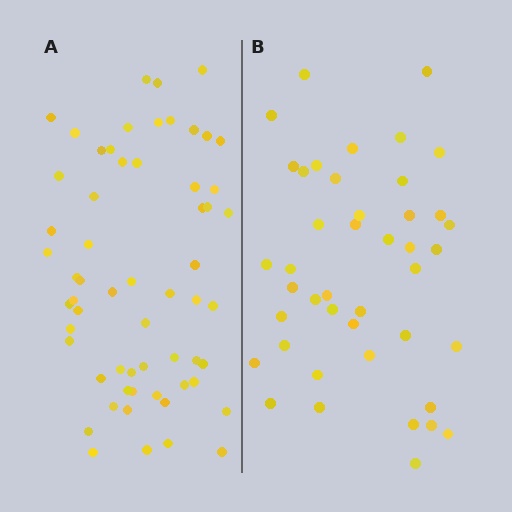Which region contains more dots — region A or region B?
Region A (the left region) has more dots.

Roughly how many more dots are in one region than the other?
Region A has approximately 15 more dots than region B.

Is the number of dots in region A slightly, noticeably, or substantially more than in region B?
Region A has noticeably more, but not dramatically so. The ratio is roughly 1.4 to 1.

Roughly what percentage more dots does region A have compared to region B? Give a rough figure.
About 40% more.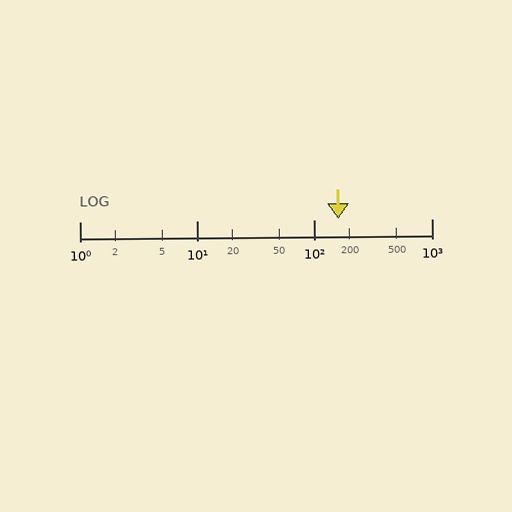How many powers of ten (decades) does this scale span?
The scale spans 3 decades, from 1 to 1000.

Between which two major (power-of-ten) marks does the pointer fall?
The pointer is between 100 and 1000.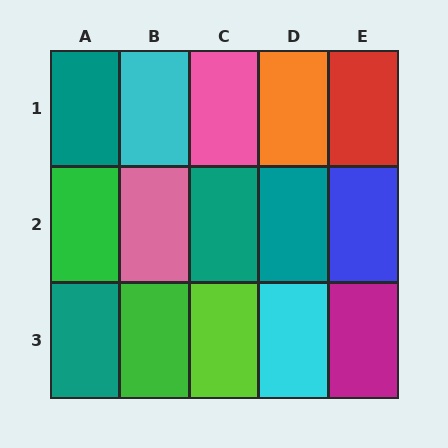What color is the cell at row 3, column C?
Lime.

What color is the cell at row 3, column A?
Teal.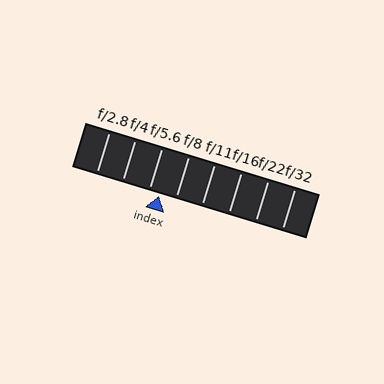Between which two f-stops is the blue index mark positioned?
The index mark is between f/5.6 and f/8.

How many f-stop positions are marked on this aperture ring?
There are 8 f-stop positions marked.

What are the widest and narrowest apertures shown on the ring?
The widest aperture shown is f/2.8 and the narrowest is f/32.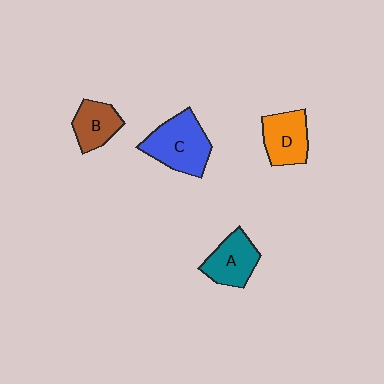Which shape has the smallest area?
Shape B (brown).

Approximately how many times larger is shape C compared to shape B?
Approximately 1.6 times.